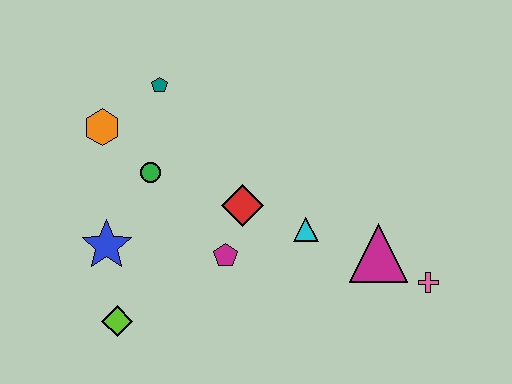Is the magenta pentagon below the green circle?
Yes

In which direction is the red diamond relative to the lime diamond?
The red diamond is to the right of the lime diamond.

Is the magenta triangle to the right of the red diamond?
Yes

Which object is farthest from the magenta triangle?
The orange hexagon is farthest from the magenta triangle.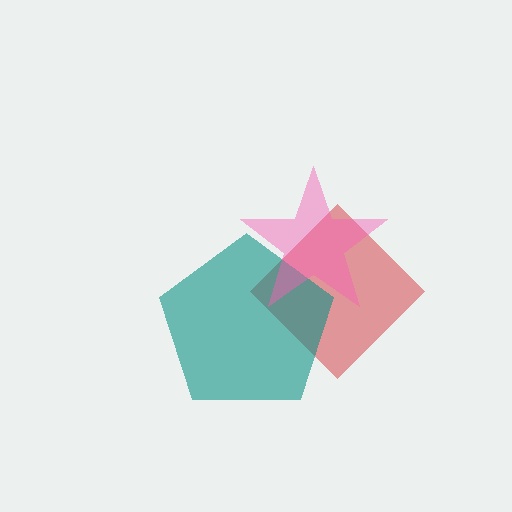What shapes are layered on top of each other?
The layered shapes are: a red diamond, a teal pentagon, a pink star.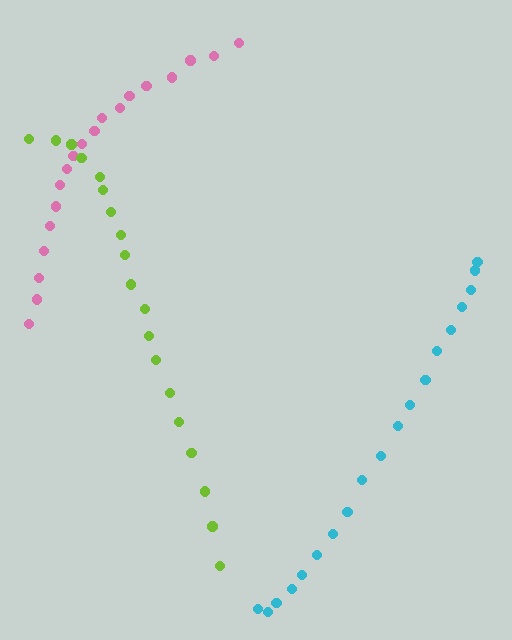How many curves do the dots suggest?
There are 3 distinct paths.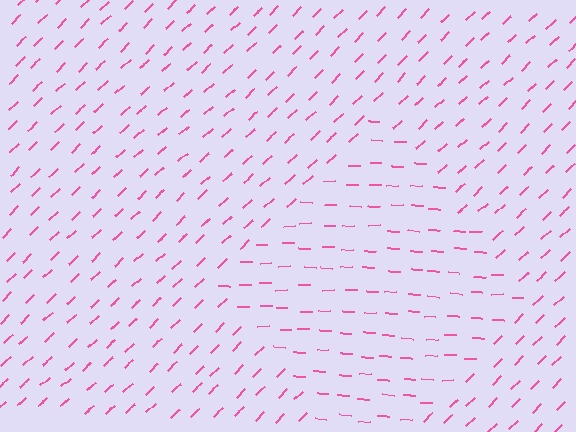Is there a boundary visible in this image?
Yes, there is a texture boundary formed by a change in line orientation.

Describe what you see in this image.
The image is filled with small pink line segments. A diamond region in the image has lines oriented differently from the surrounding lines, creating a visible texture boundary.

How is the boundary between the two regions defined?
The boundary is defined purely by a change in line orientation (approximately 45 degrees difference). All lines are the same color and thickness.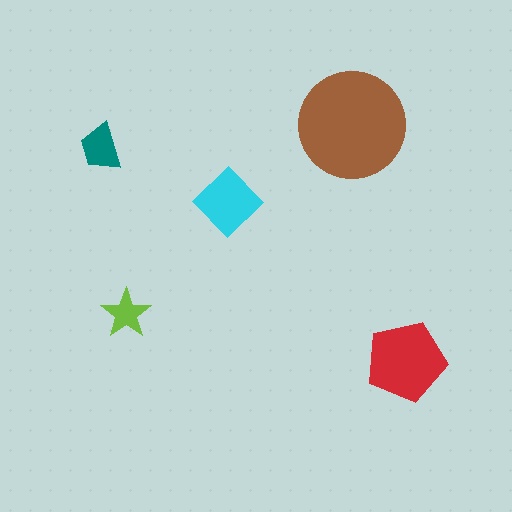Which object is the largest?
The brown circle.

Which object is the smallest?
The lime star.